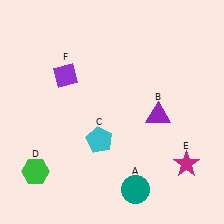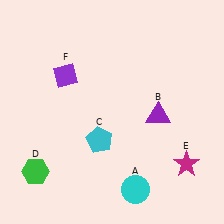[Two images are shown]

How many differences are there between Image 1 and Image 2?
There is 1 difference between the two images.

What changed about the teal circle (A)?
In Image 1, A is teal. In Image 2, it changed to cyan.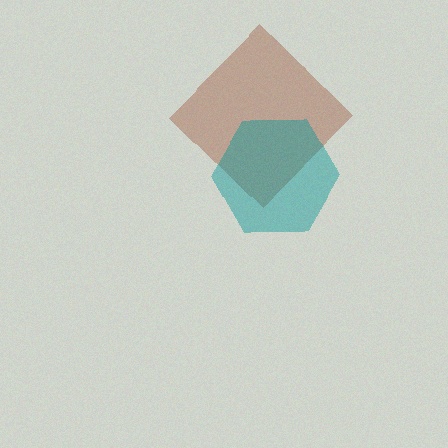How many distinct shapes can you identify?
There are 2 distinct shapes: a brown diamond, a teal hexagon.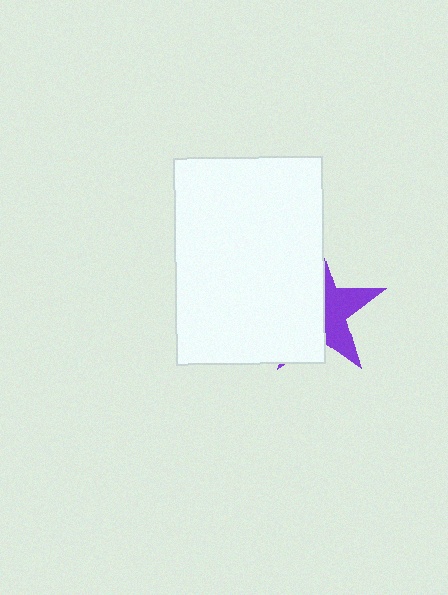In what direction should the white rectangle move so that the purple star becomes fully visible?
The white rectangle should move left. That is the shortest direction to clear the overlap and leave the purple star fully visible.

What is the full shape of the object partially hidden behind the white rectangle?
The partially hidden object is a purple star.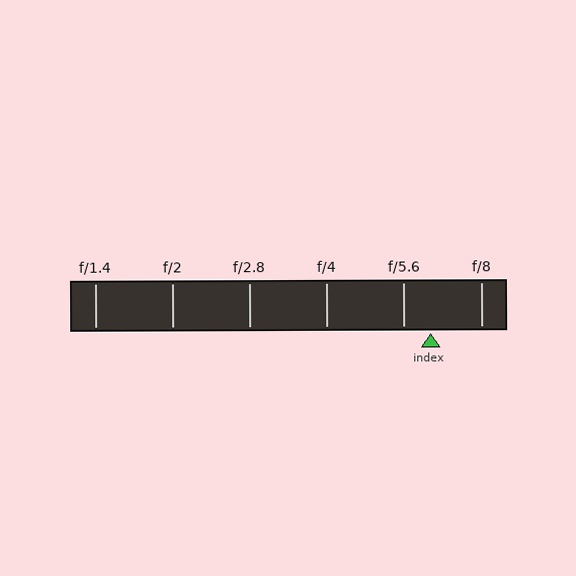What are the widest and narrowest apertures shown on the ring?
The widest aperture shown is f/1.4 and the narrowest is f/8.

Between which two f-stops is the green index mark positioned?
The index mark is between f/5.6 and f/8.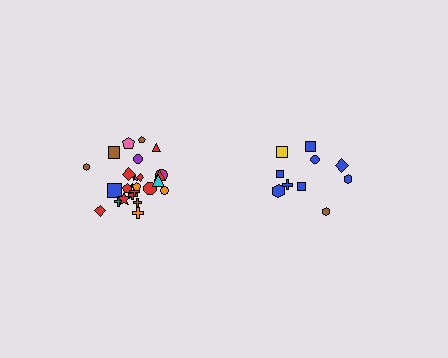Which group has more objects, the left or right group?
The left group.